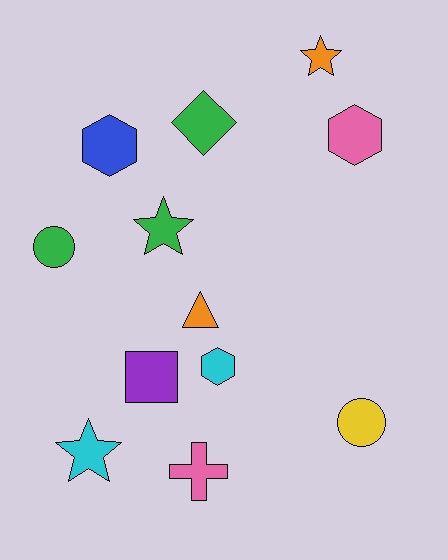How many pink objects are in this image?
There are 2 pink objects.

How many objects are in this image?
There are 12 objects.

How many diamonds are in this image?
There is 1 diamond.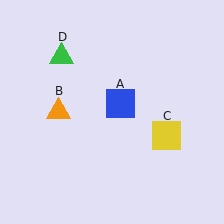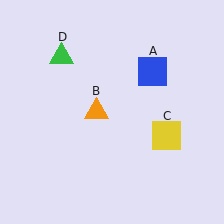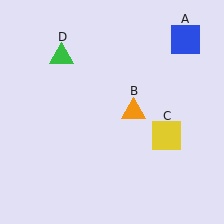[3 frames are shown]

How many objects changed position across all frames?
2 objects changed position: blue square (object A), orange triangle (object B).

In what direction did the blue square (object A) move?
The blue square (object A) moved up and to the right.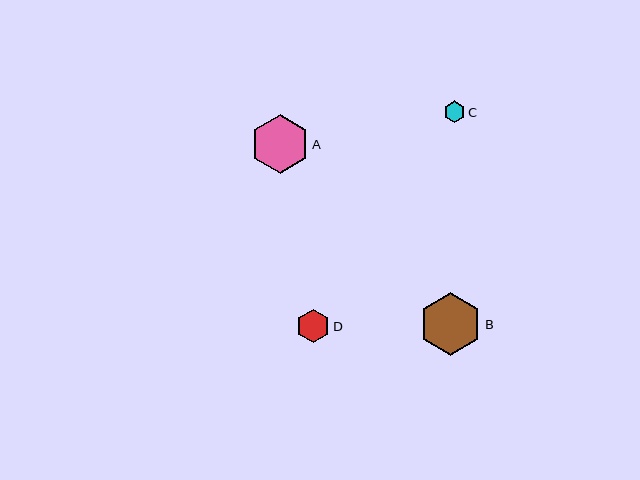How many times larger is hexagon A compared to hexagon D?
Hexagon A is approximately 1.8 times the size of hexagon D.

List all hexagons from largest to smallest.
From largest to smallest: B, A, D, C.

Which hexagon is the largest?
Hexagon B is the largest with a size of approximately 63 pixels.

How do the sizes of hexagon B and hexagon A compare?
Hexagon B and hexagon A are approximately the same size.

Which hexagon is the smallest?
Hexagon C is the smallest with a size of approximately 22 pixels.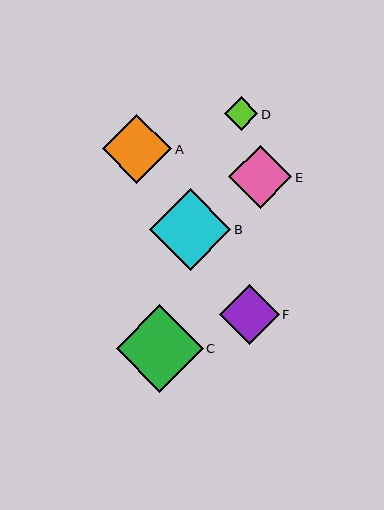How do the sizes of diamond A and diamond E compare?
Diamond A and diamond E are approximately the same size.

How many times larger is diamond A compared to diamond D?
Diamond A is approximately 2.1 times the size of diamond D.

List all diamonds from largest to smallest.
From largest to smallest: C, B, A, E, F, D.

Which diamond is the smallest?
Diamond D is the smallest with a size of approximately 34 pixels.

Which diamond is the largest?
Diamond C is the largest with a size of approximately 87 pixels.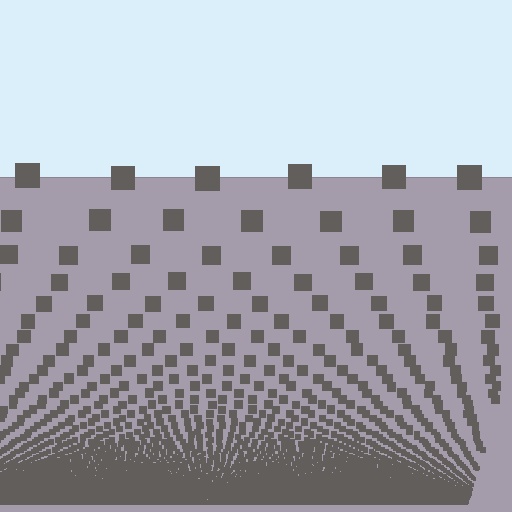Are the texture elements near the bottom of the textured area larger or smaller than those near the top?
Smaller. The gradient is inverted — elements near the bottom are smaller and denser.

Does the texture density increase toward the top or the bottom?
Density increases toward the bottom.